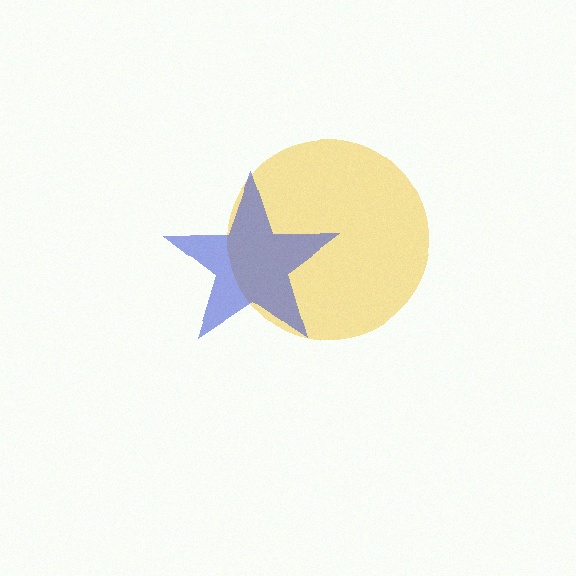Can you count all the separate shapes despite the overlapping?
Yes, there are 2 separate shapes.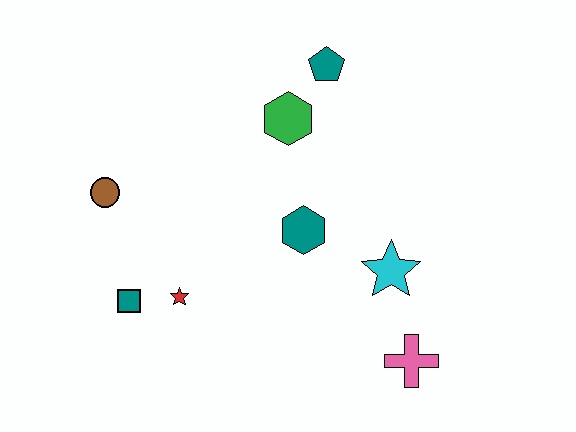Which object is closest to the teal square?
The red star is closest to the teal square.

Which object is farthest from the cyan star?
The brown circle is farthest from the cyan star.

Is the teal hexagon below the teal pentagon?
Yes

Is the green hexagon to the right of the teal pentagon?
No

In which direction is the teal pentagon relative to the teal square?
The teal pentagon is above the teal square.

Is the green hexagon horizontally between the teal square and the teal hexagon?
Yes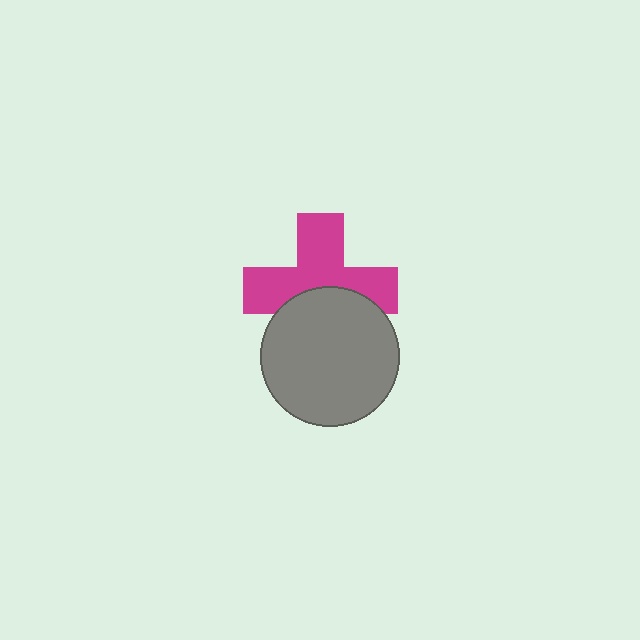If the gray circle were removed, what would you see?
You would see the complete magenta cross.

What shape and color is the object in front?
The object in front is a gray circle.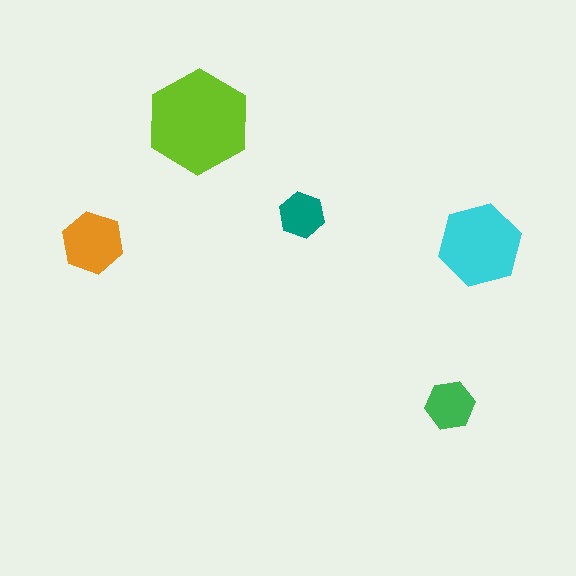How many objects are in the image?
There are 5 objects in the image.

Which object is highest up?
The lime hexagon is topmost.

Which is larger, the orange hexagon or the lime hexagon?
The lime one.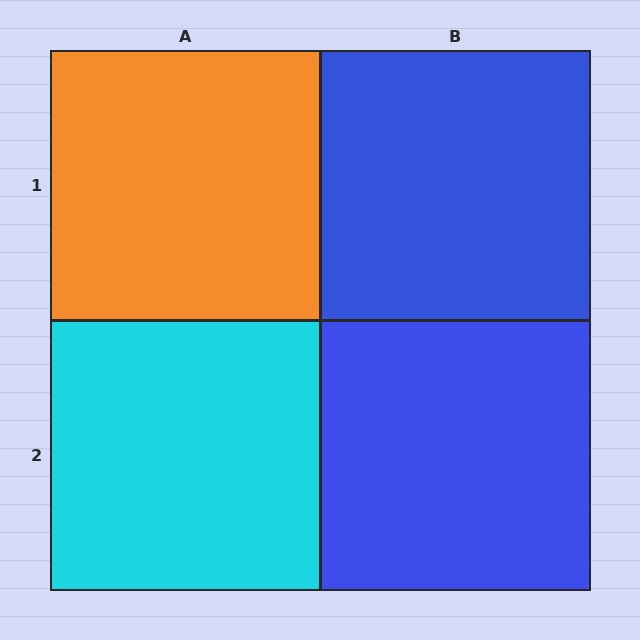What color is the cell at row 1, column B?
Blue.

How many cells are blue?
2 cells are blue.